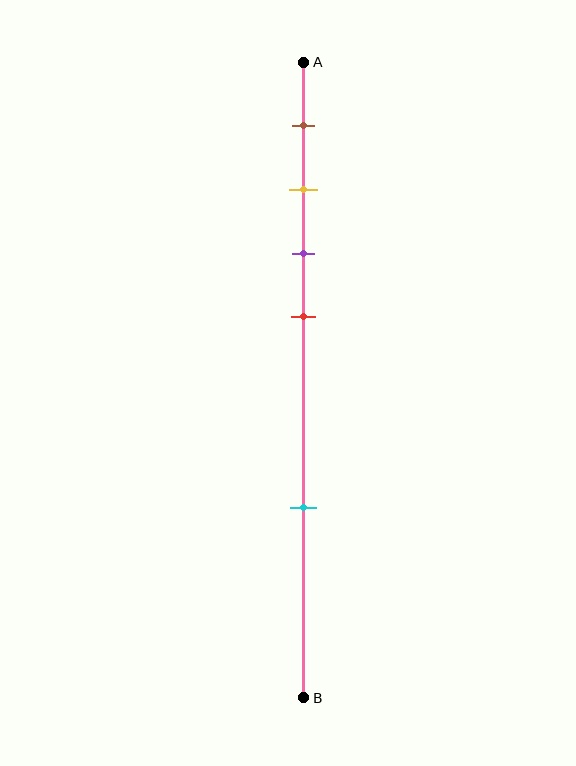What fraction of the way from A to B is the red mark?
The red mark is approximately 40% (0.4) of the way from A to B.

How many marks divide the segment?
There are 5 marks dividing the segment.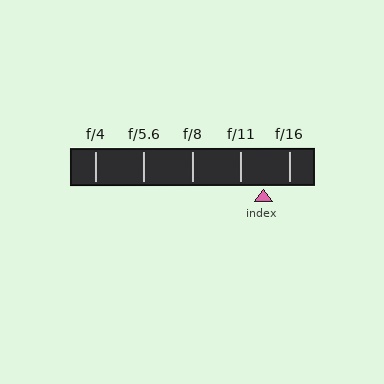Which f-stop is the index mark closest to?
The index mark is closest to f/11.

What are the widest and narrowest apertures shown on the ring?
The widest aperture shown is f/4 and the narrowest is f/16.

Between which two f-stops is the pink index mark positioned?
The index mark is between f/11 and f/16.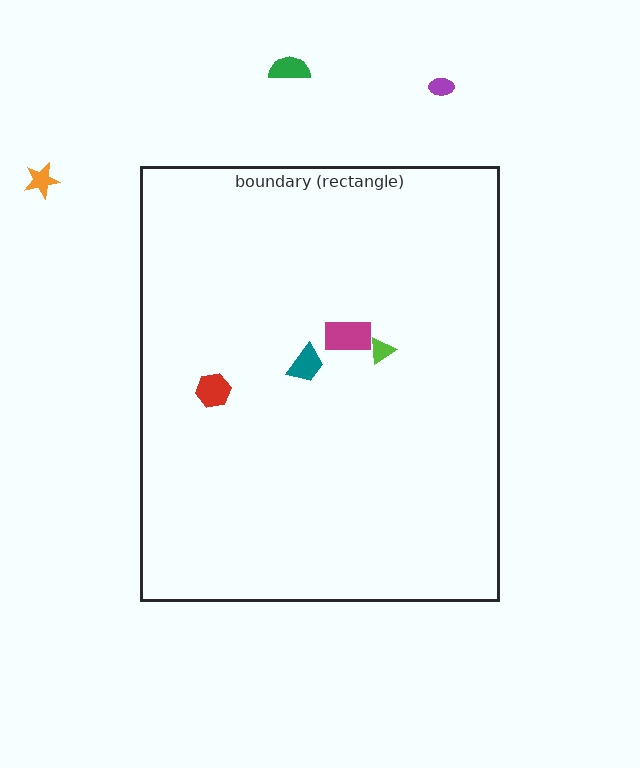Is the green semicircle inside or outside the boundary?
Outside.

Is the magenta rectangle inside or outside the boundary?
Inside.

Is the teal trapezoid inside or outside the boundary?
Inside.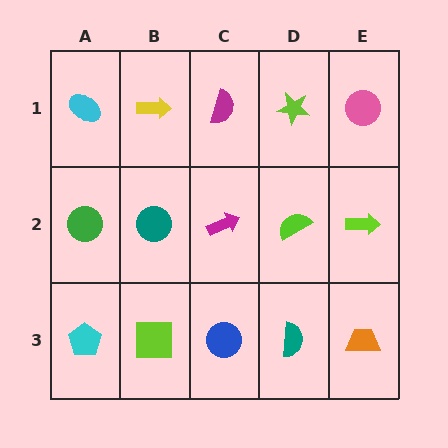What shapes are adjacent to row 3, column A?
A green circle (row 2, column A), a lime square (row 3, column B).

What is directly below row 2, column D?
A teal semicircle.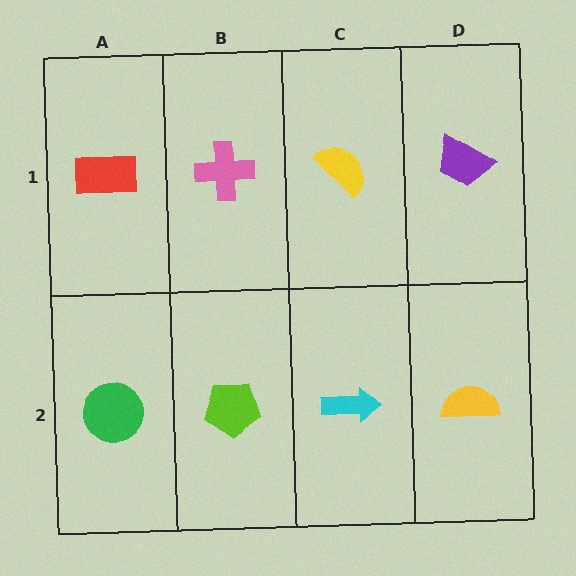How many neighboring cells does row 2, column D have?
2.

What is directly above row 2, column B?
A pink cross.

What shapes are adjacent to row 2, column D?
A purple trapezoid (row 1, column D), a cyan arrow (row 2, column C).